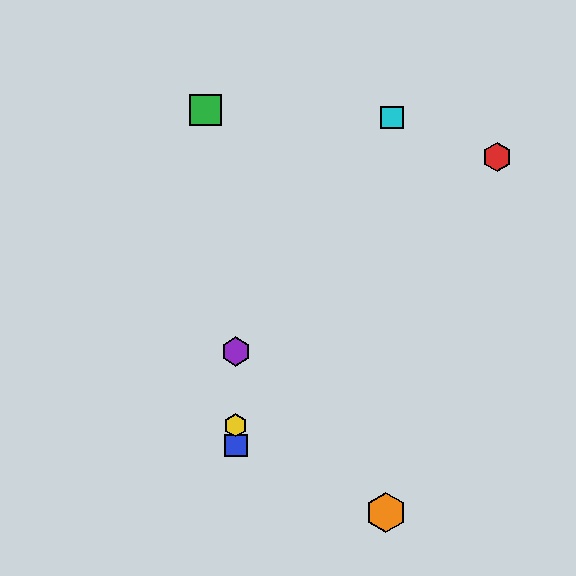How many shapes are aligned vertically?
3 shapes (the blue square, the yellow hexagon, the purple hexagon) are aligned vertically.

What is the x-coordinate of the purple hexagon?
The purple hexagon is at x≈236.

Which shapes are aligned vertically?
The blue square, the yellow hexagon, the purple hexagon are aligned vertically.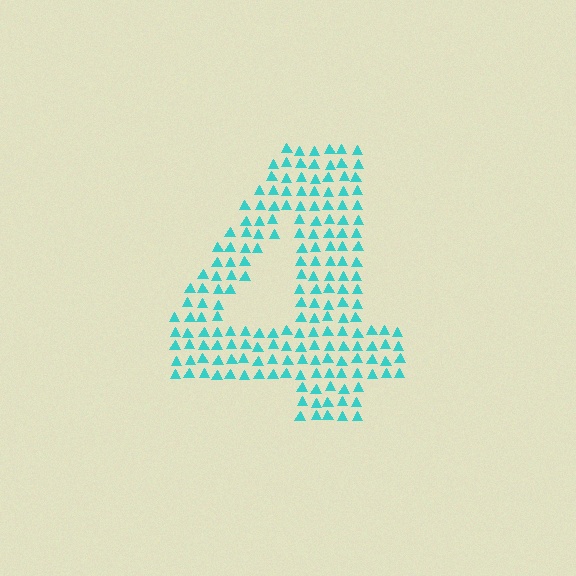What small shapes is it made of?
It is made of small triangles.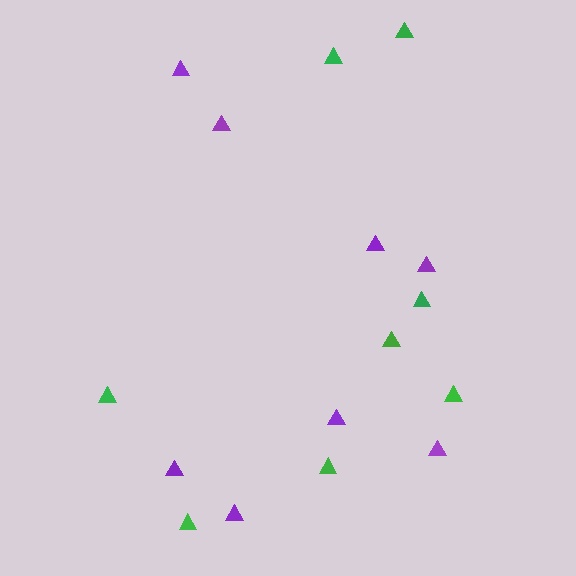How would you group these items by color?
There are 2 groups: one group of green triangles (8) and one group of purple triangles (8).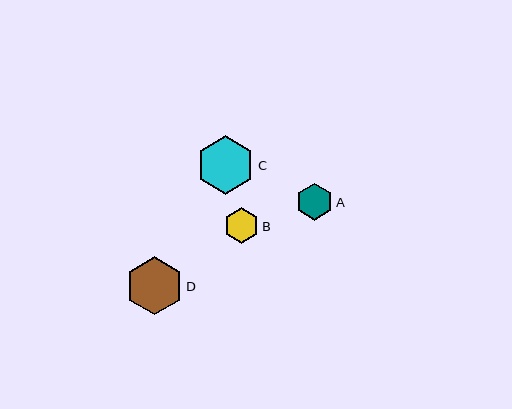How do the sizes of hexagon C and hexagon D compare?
Hexagon C and hexagon D are approximately the same size.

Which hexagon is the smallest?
Hexagon B is the smallest with a size of approximately 35 pixels.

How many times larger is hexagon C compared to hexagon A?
Hexagon C is approximately 1.6 times the size of hexagon A.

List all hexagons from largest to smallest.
From largest to smallest: C, D, A, B.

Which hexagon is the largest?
Hexagon C is the largest with a size of approximately 58 pixels.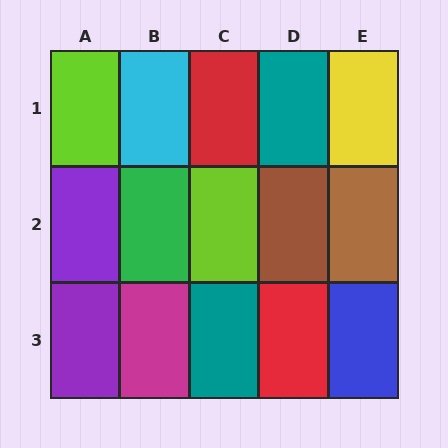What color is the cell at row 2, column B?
Green.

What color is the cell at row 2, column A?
Purple.